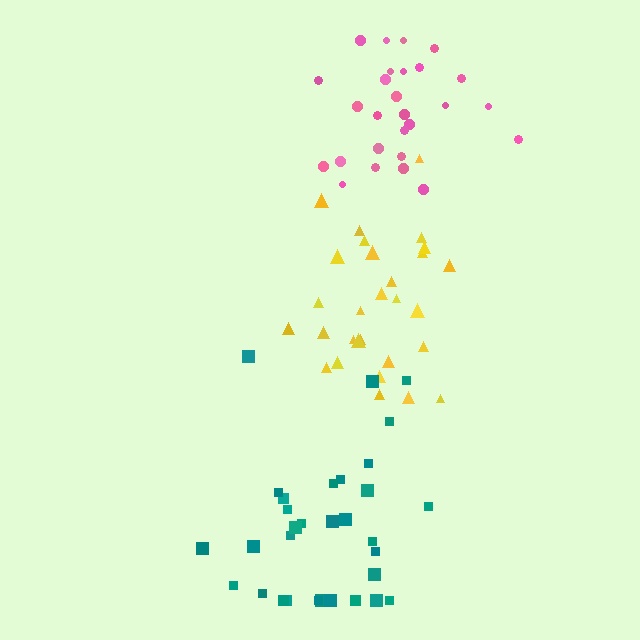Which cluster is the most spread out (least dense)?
Teal.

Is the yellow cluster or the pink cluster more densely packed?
Yellow.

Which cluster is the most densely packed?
Yellow.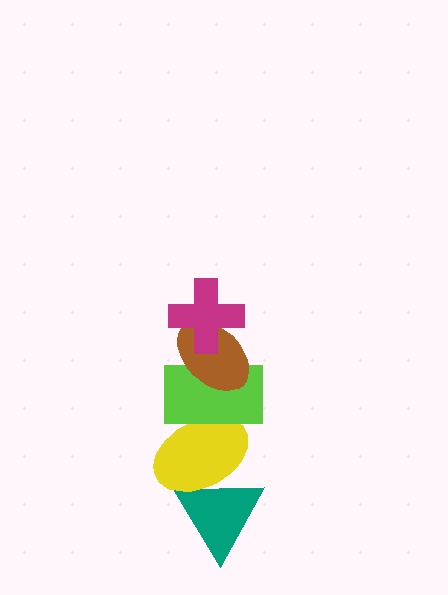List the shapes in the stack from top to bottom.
From top to bottom: the magenta cross, the brown ellipse, the lime rectangle, the yellow ellipse, the teal triangle.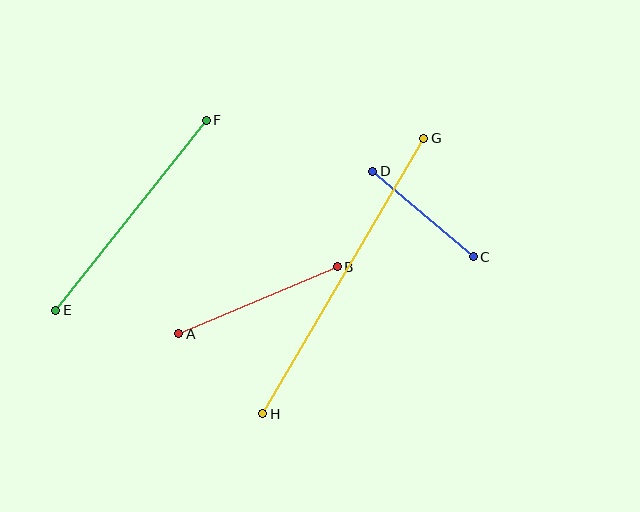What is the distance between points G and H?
The distance is approximately 320 pixels.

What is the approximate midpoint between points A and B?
The midpoint is at approximately (258, 300) pixels.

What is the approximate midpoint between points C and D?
The midpoint is at approximately (423, 214) pixels.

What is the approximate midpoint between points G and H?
The midpoint is at approximately (343, 276) pixels.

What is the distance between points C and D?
The distance is approximately 132 pixels.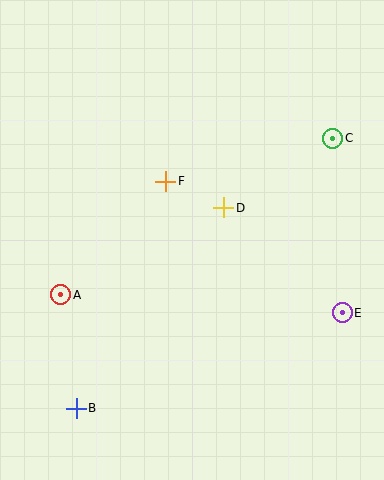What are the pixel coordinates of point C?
Point C is at (333, 138).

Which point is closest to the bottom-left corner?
Point B is closest to the bottom-left corner.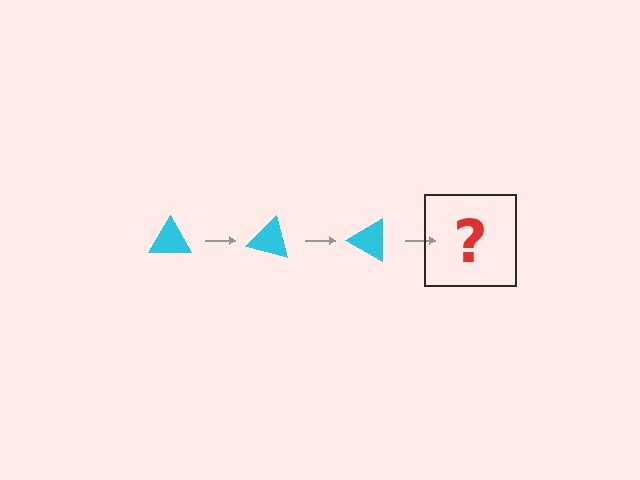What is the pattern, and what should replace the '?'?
The pattern is that the triangle rotates 15 degrees each step. The '?' should be a cyan triangle rotated 45 degrees.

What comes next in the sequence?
The next element should be a cyan triangle rotated 45 degrees.